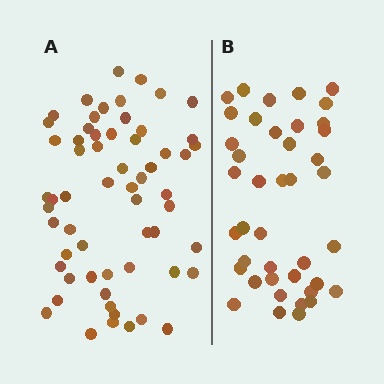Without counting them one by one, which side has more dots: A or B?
Region A (the left region) has more dots.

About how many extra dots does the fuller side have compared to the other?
Region A has approximately 20 more dots than region B.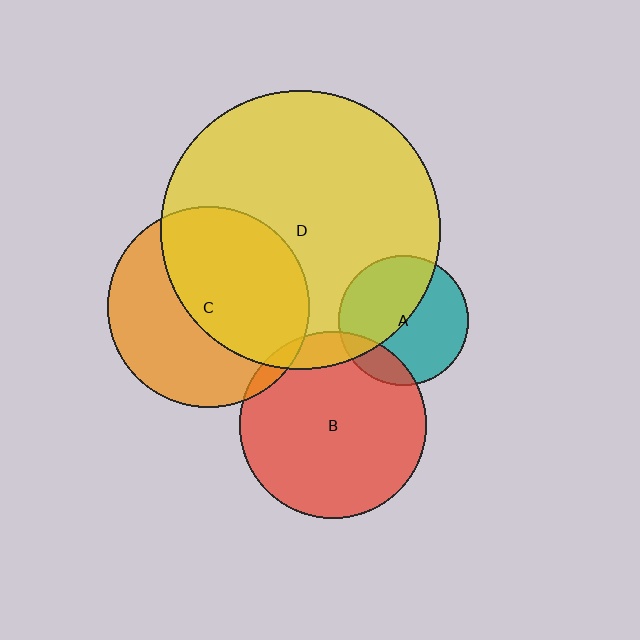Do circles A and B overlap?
Yes.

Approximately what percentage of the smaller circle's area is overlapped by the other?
Approximately 15%.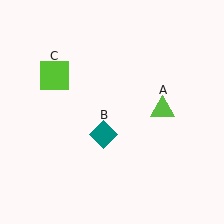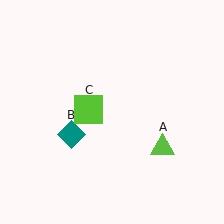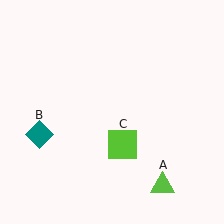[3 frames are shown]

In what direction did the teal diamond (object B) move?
The teal diamond (object B) moved left.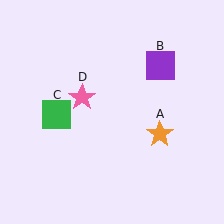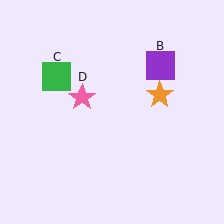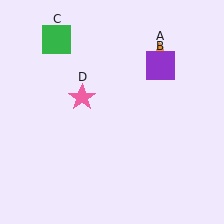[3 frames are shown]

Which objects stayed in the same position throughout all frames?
Purple square (object B) and pink star (object D) remained stationary.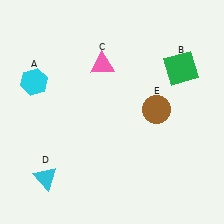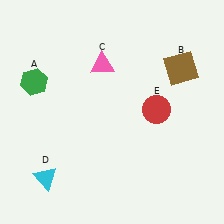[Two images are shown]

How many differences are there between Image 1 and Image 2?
There are 3 differences between the two images.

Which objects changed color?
A changed from cyan to green. B changed from green to brown. E changed from brown to red.